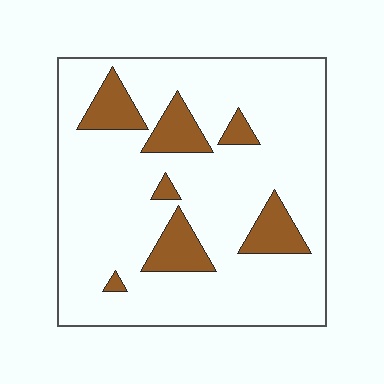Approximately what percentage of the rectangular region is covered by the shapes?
Approximately 15%.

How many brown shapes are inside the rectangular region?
7.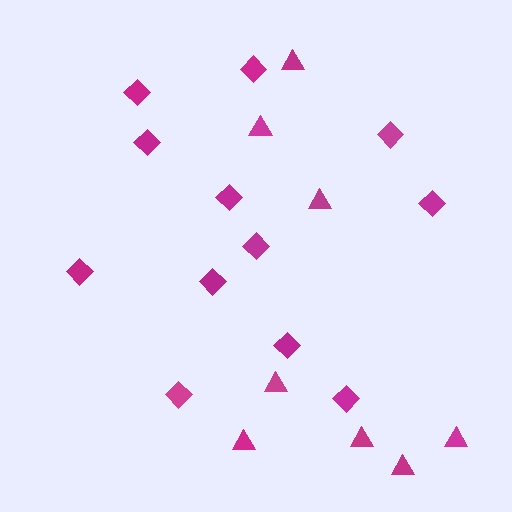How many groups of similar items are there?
There are 2 groups: one group of diamonds (12) and one group of triangles (8).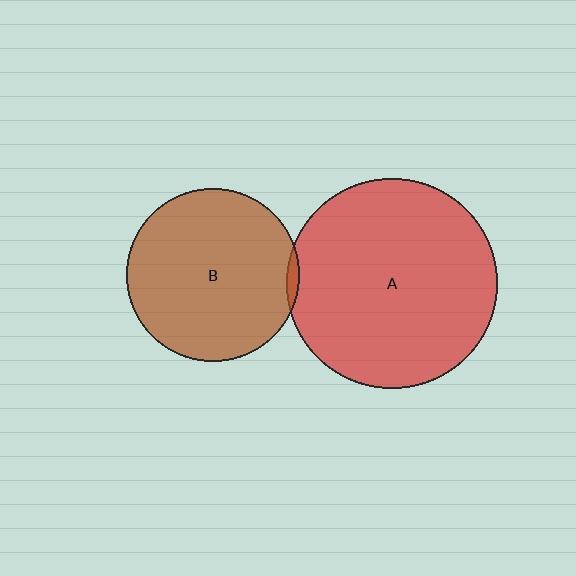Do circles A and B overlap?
Yes.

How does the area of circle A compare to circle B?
Approximately 1.5 times.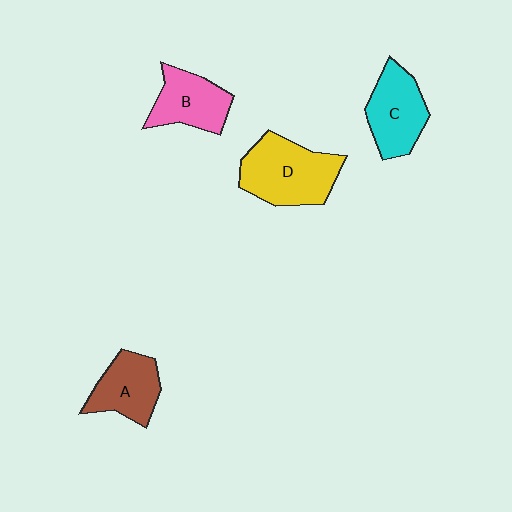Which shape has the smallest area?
Shape A (brown).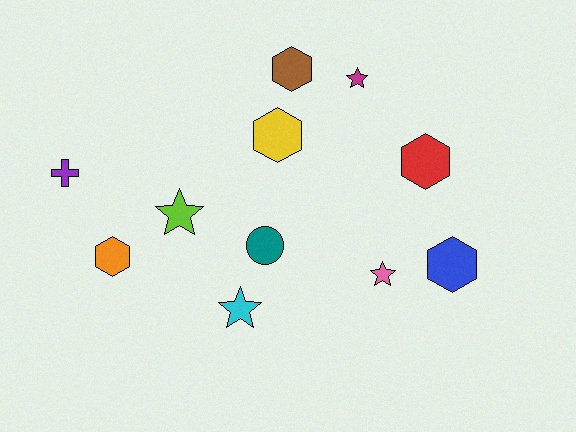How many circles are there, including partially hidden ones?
There is 1 circle.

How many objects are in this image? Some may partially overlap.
There are 11 objects.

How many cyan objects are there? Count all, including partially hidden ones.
There is 1 cyan object.